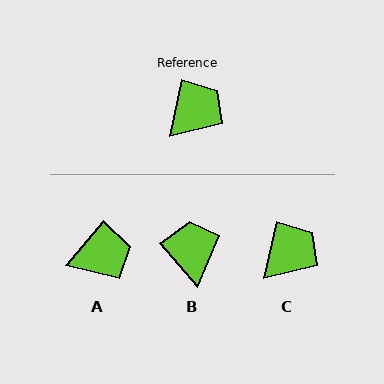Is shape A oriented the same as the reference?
No, it is off by about 28 degrees.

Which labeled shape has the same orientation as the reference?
C.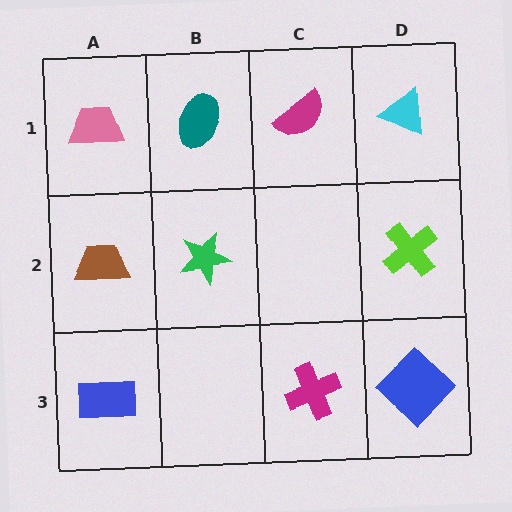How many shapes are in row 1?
4 shapes.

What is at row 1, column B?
A teal ellipse.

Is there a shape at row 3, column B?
No, that cell is empty.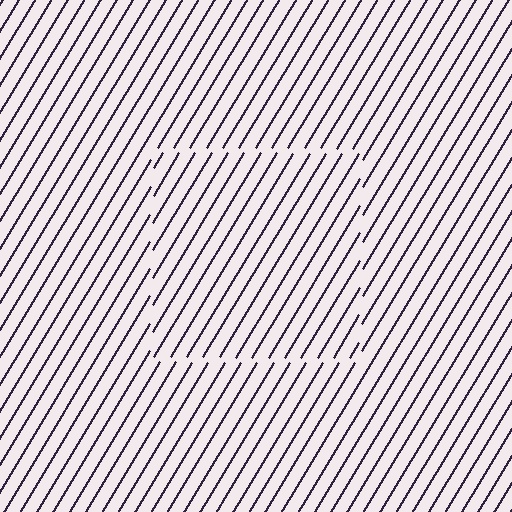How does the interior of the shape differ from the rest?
The interior of the shape contains the same grating, shifted by half a period — the contour is defined by the phase discontinuity where line-ends from the inner and outer gratings abut.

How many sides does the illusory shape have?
4 sides — the line-ends trace a square.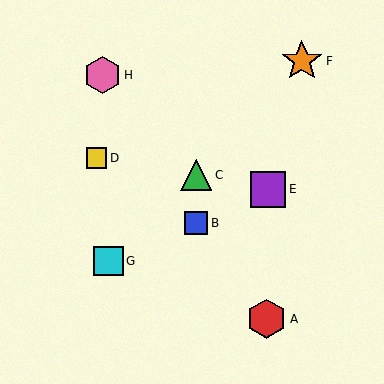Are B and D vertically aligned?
No, B is at x≈196 and D is at x≈97.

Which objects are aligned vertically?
Objects B, C are aligned vertically.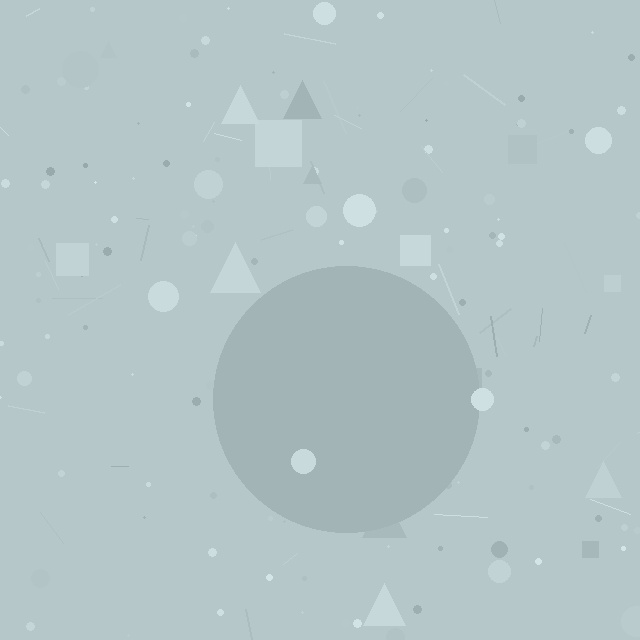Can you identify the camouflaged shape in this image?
The camouflaged shape is a circle.